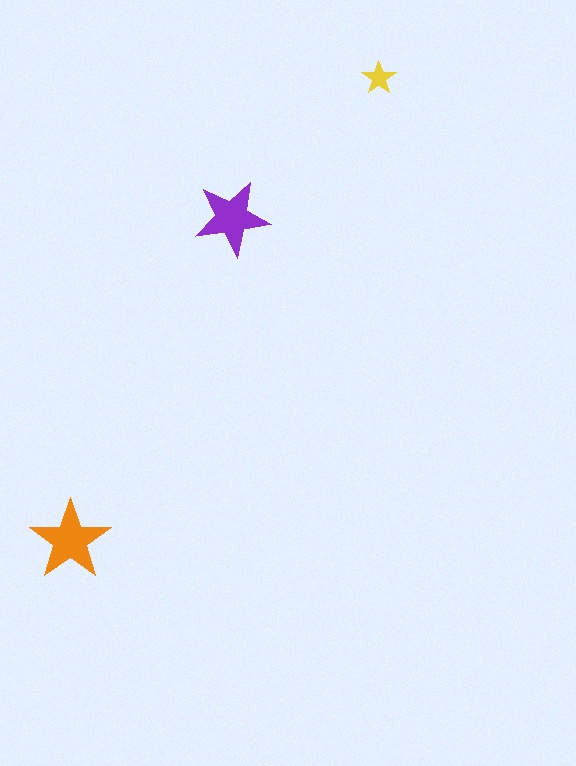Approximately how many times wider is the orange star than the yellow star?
About 2.5 times wider.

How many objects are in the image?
There are 3 objects in the image.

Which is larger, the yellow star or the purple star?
The purple one.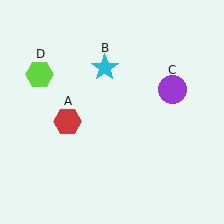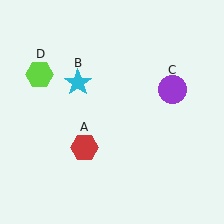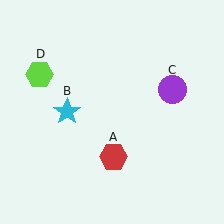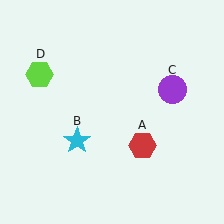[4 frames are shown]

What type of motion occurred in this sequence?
The red hexagon (object A), cyan star (object B) rotated counterclockwise around the center of the scene.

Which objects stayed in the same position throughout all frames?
Purple circle (object C) and lime hexagon (object D) remained stationary.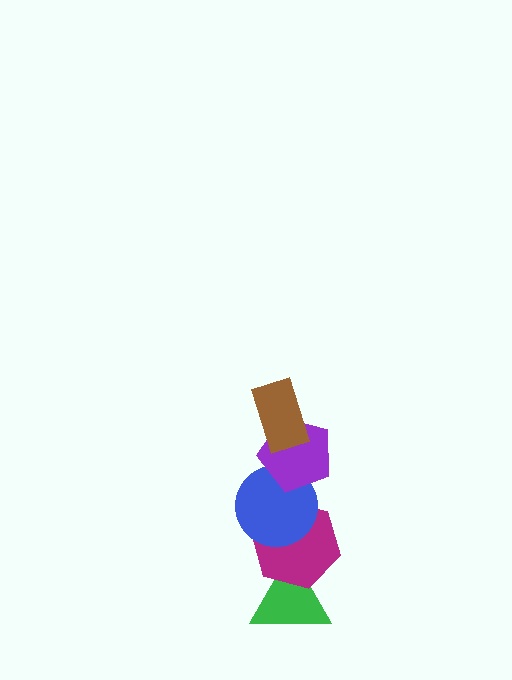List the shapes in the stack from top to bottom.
From top to bottom: the brown rectangle, the purple pentagon, the blue circle, the magenta hexagon, the green triangle.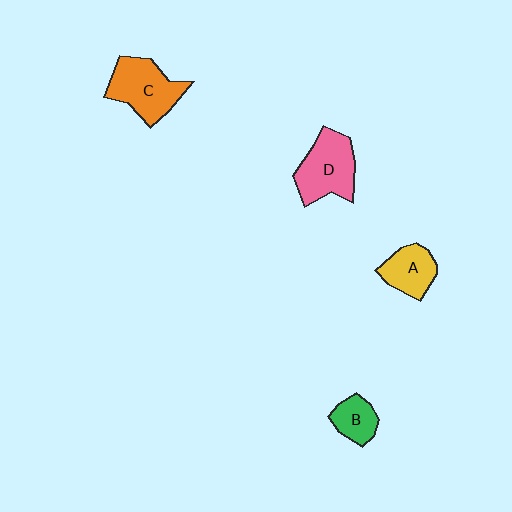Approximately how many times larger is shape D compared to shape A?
Approximately 1.5 times.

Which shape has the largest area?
Shape C (orange).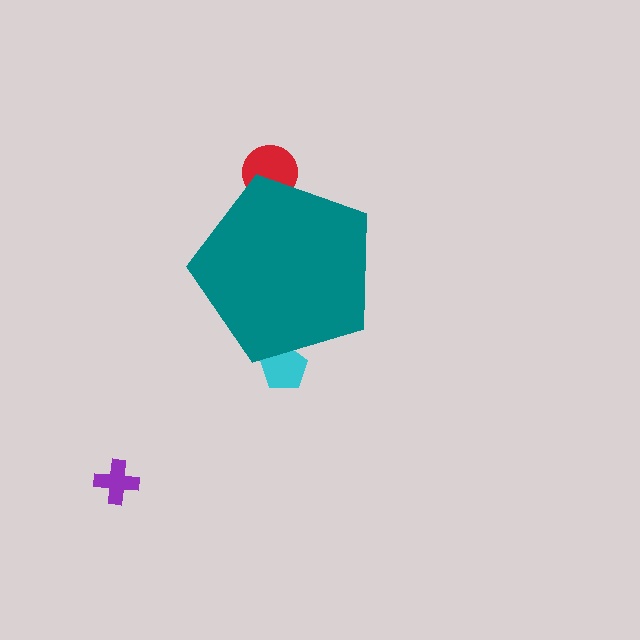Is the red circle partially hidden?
Yes, the red circle is partially hidden behind the teal pentagon.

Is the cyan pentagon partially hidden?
Yes, the cyan pentagon is partially hidden behind the teal pentagon.